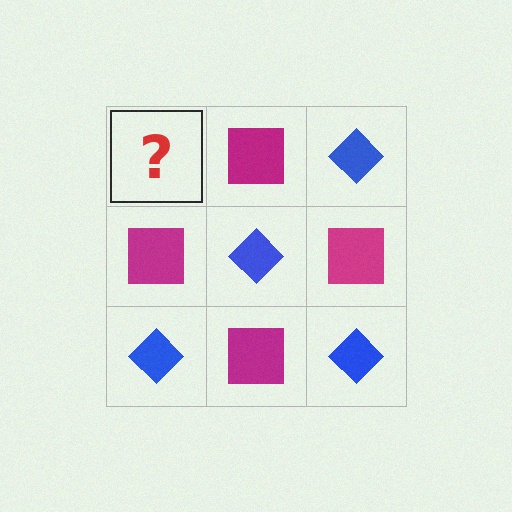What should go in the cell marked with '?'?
The missing cell should contain a blue diamond.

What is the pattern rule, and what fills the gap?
The rule is that it alternates blue diamond and magenta square in a checkerboard pattern. The gap should be filled with a blue diamond.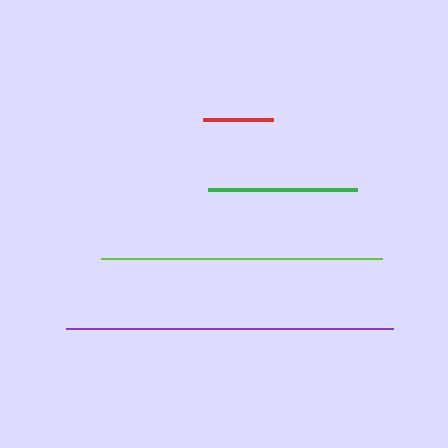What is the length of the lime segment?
The lime segment is approximately 282 pixels long.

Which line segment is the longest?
The purple line is the longest at approximately 327 pixels.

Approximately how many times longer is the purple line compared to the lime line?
The purple line is approximately 1.2 times the length of the lime line.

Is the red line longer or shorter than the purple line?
The purple line is longer than the red line.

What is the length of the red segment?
The red segment is approximately 70 pixels long.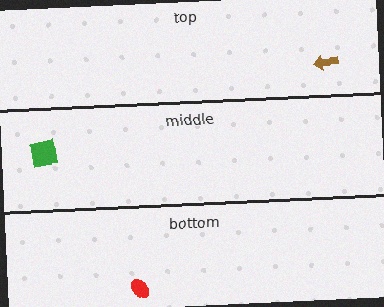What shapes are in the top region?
The brown arrow.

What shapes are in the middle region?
The green square.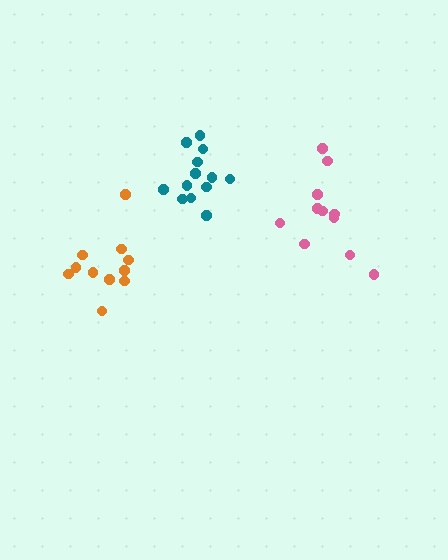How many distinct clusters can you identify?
There are 3 distinct clusters.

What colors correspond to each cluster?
The clusters are colored: pink, orange, teal.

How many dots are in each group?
Group 1: 11 dots, Group 2: 12 dots, Group 3: 13 dots (36 total).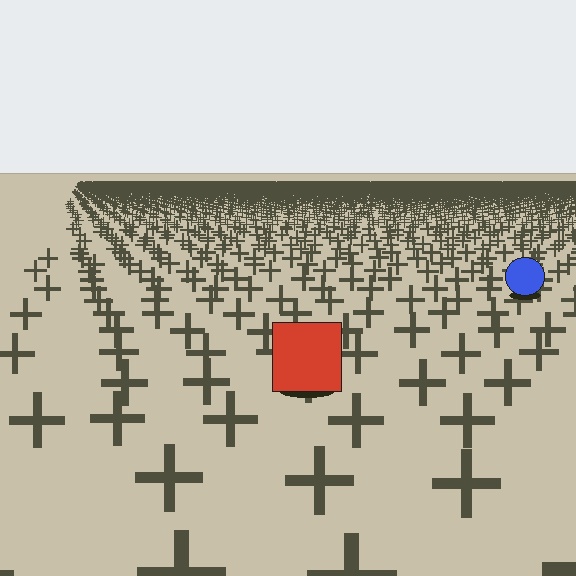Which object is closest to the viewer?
The red square is closest. The texture marks near it are larger and more spread out.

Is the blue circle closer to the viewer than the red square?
No. The red square is closer — you can tell from the texture gradient: the ground texture is coarser near it.